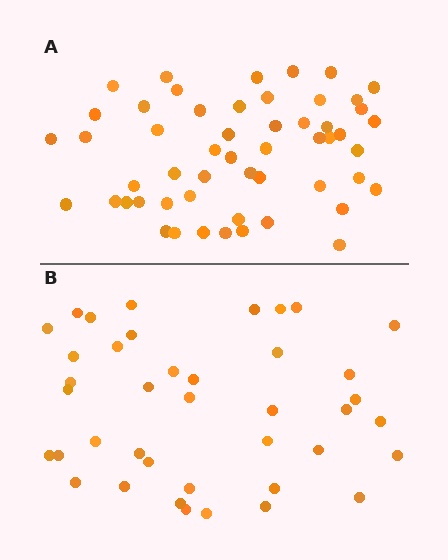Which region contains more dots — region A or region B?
Region A (the top region) has more dots.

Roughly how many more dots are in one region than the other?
Region A has approximately 15 more dots than region B.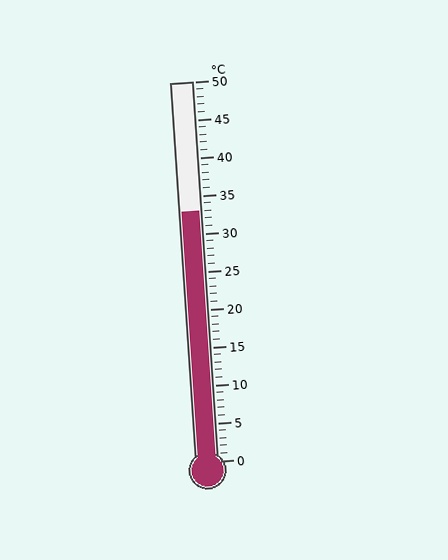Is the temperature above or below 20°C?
The temperature is above 20°C.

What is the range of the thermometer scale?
The thermometer scale ranges from 0°C to 50°C.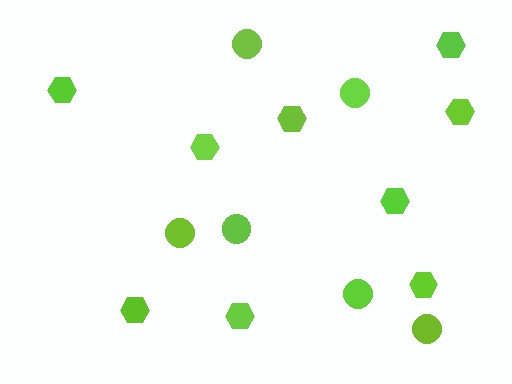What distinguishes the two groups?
There are 2 groups: one group of circles (6) and one group of hexagons (9).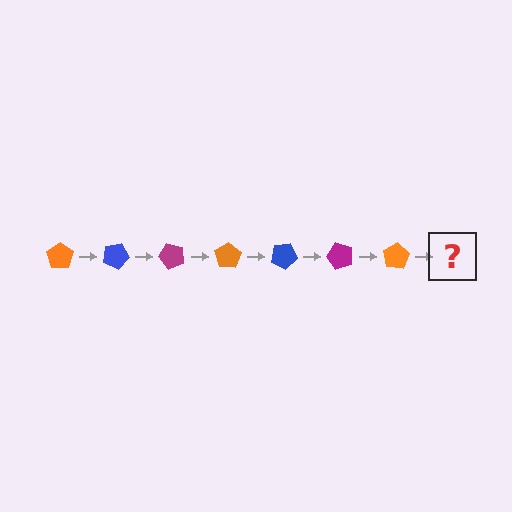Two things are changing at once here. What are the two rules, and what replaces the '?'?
The two rules are that it rotates 25 degrees each step and the color cycles through orange, blue, and magenta. The '?' should be a blue pentagon, rotated 175 degrees from the start.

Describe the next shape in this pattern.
It should be a blue pentagon, rotated 175 degrees from the start.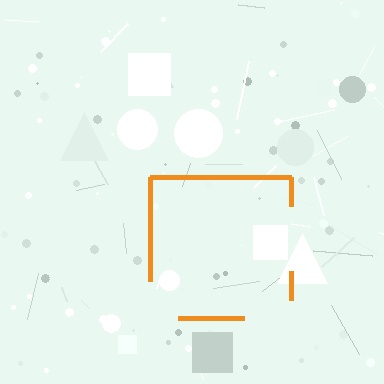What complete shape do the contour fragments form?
The contour fragments form a square.